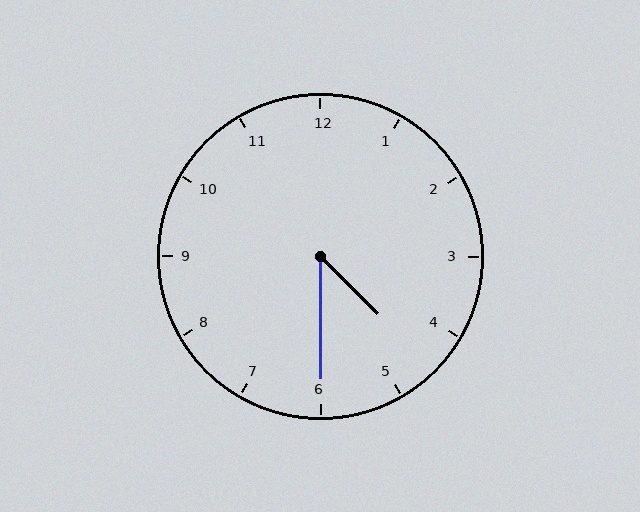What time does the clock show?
4:30.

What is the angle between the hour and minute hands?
Approximately 45 degrees.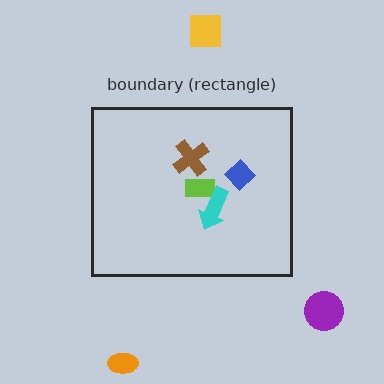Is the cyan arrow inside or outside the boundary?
Inside.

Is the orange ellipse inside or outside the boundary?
Outside.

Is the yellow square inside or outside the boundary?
Outside.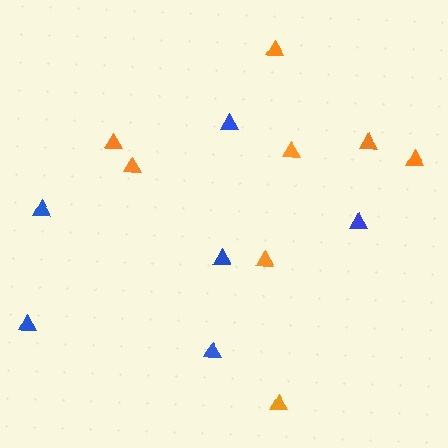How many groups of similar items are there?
There are 2 groups: one group of orange triangles (8) and one group of blue triangles (6).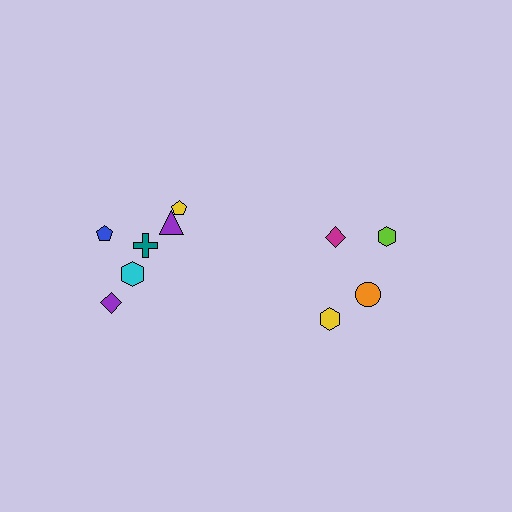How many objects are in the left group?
There are 6 objects.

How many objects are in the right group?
There are 4 objects.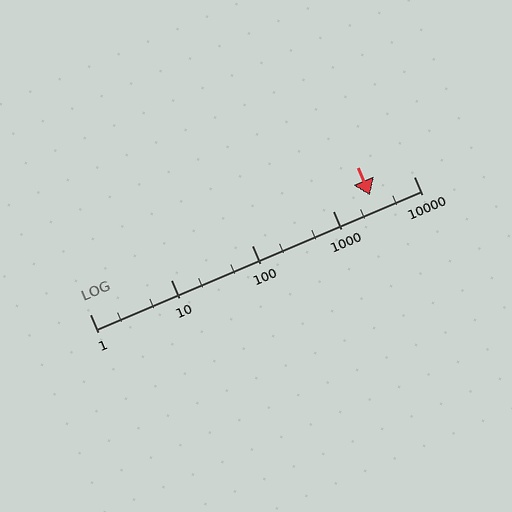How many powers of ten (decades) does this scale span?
The scale spans 4 decades, from 1 to 10000.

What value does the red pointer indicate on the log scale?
The pointer indicates approximately 2900.